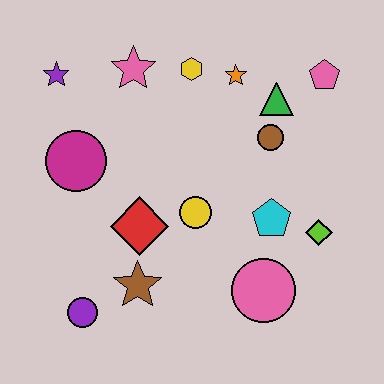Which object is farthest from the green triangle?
The purple circle is farthest from the green triangle.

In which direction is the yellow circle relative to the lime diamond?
The yellow circle is to the left of the lime diamond.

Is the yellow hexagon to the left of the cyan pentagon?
Yes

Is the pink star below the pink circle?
No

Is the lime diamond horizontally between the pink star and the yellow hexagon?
No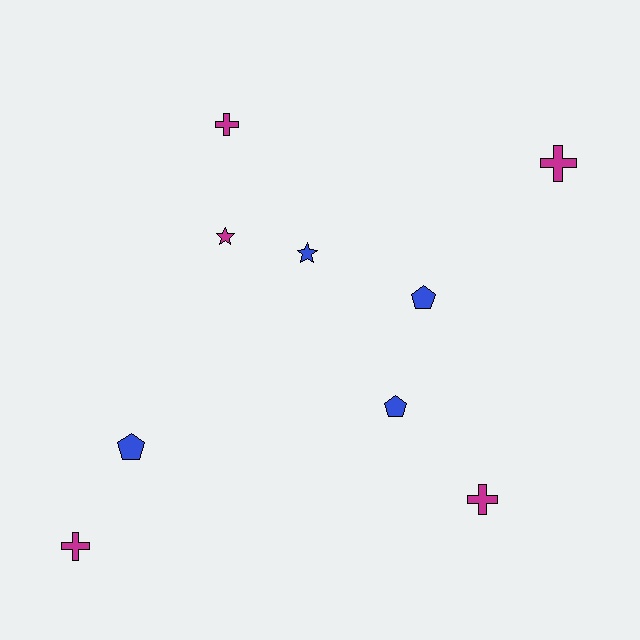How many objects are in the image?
There are 9 objects.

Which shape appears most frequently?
Cross, with 4 objects.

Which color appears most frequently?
Magenta, with 5 objects.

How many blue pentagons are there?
There are 3 blue pentagons.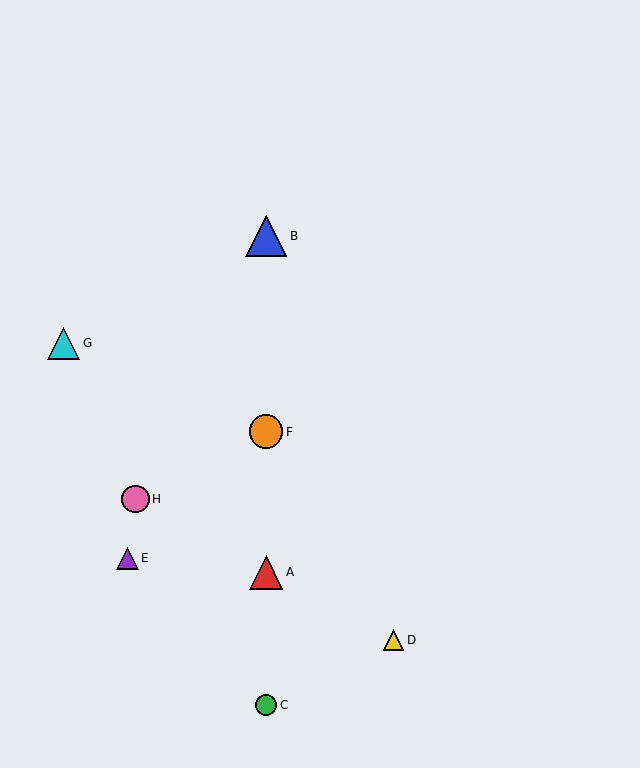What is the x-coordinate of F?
Object F is at x≈266.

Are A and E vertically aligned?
No, A is at x≈266 and E is at x≈127.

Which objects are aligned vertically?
Objects A, B, C, F are aligned vertically.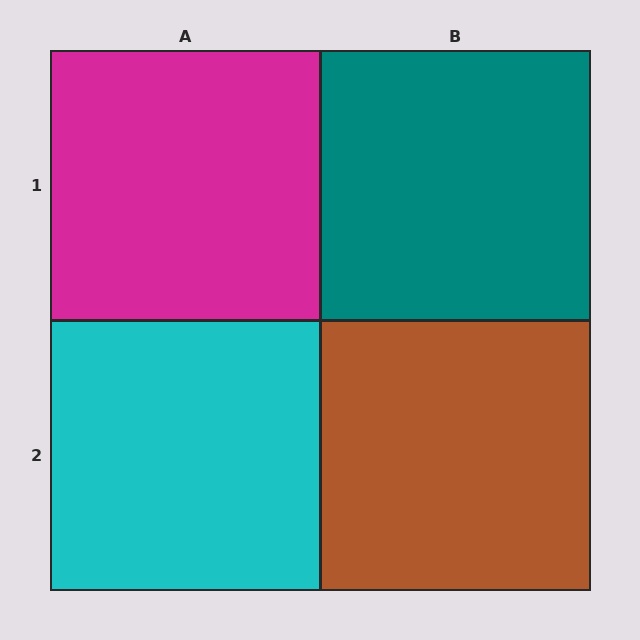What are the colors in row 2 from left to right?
Cyan, brown.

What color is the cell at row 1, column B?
Teal.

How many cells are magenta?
1 cell is magenta.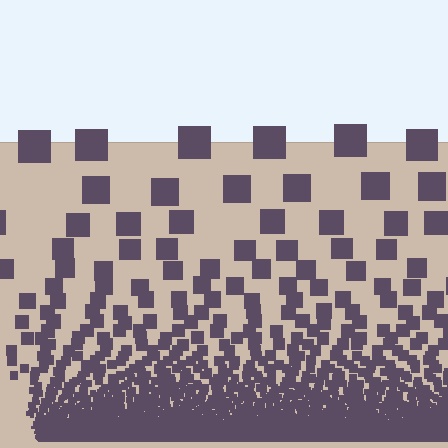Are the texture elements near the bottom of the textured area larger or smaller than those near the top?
Smaller. The gradient is inverted — elements near the bottom are smaller and denser.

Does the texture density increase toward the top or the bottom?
Density increases toward the bottom.